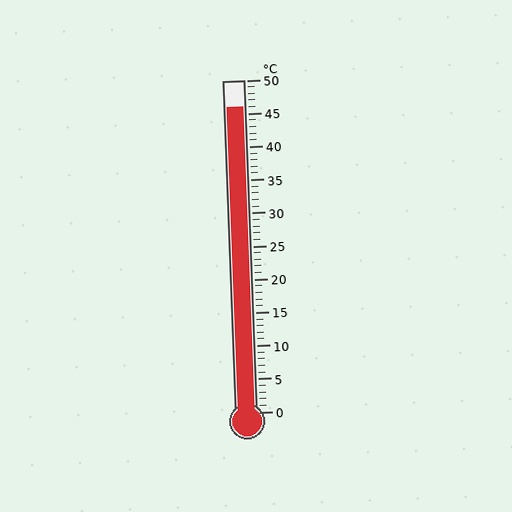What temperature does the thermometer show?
The thermometer shows approximately 46°C.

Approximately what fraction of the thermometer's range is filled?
The thermometer is filled to approximately 90% of its range.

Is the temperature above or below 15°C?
The temperature is above 15°C.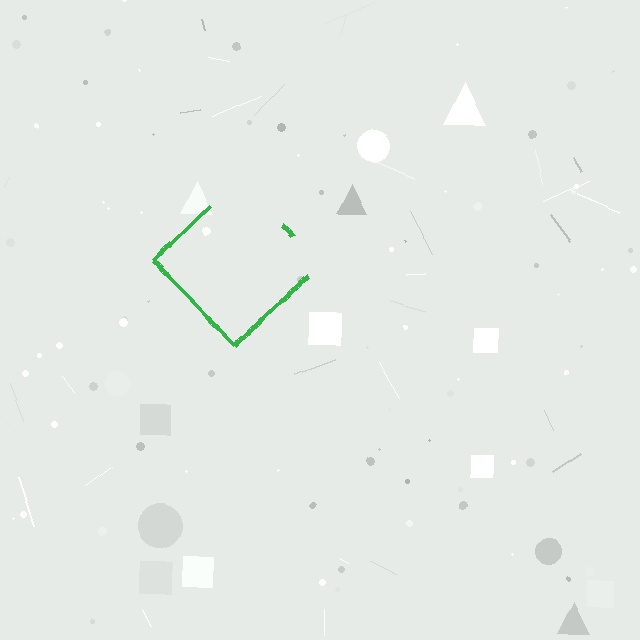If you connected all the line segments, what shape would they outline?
They would outline a diamond.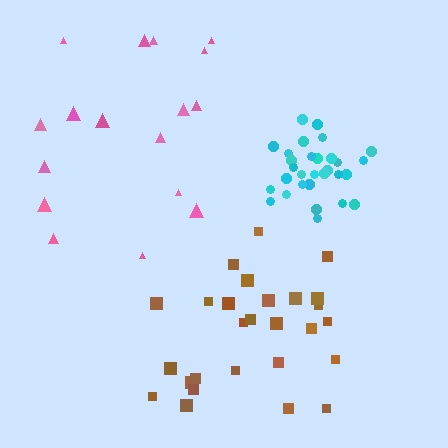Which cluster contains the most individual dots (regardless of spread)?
Cyan (30).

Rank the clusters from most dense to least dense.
cyan, brown, pink.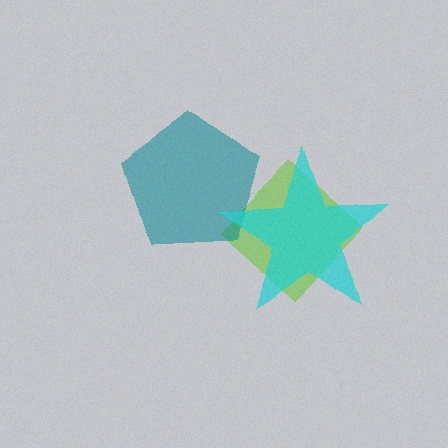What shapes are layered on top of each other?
The layered shapes are: a lime diamond, a teal pentagon, a cyan star.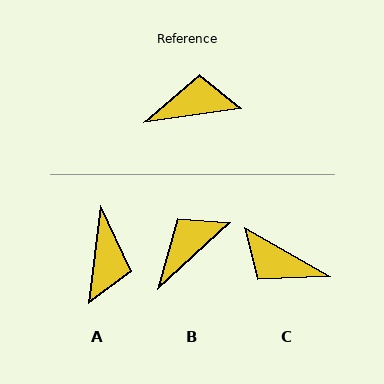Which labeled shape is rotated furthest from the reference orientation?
C, about 142 degrees away.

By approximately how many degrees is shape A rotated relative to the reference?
Approximately 105 degrees clockwise.